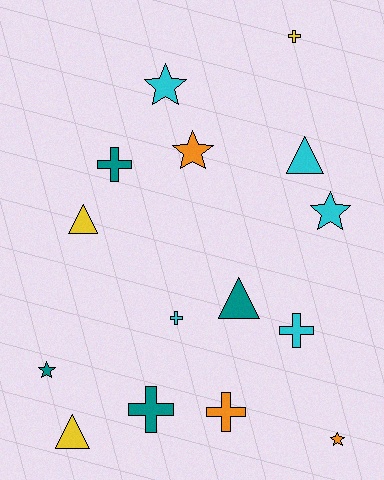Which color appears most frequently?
Cyan, with 5 objects.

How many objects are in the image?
There are 15 objects.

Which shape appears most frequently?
Cross, with 6 objects.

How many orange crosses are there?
There is 1 orange cross.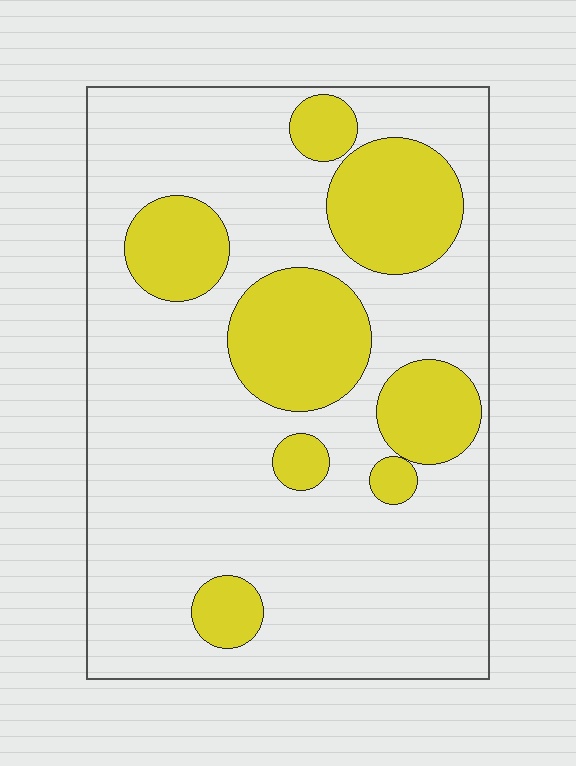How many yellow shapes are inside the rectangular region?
8.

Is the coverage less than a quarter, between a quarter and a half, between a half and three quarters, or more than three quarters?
Between a quarter and a half.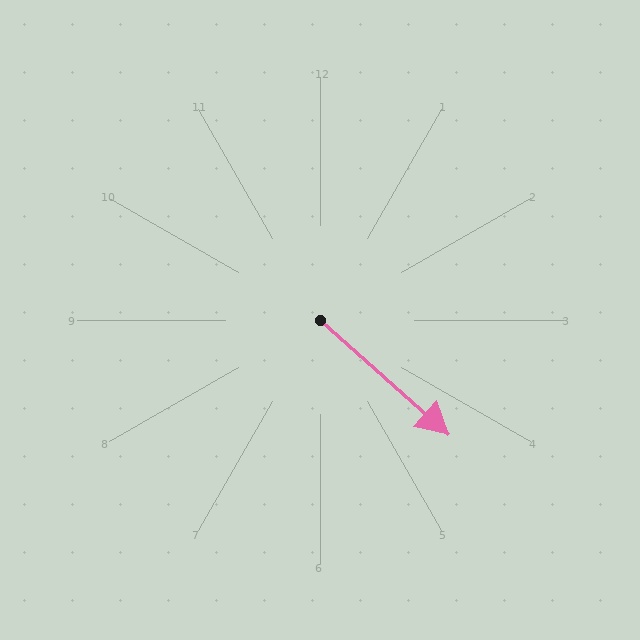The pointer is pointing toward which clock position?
Roughly 4 o'clock.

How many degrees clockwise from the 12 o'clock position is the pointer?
Approximately 132 degrees.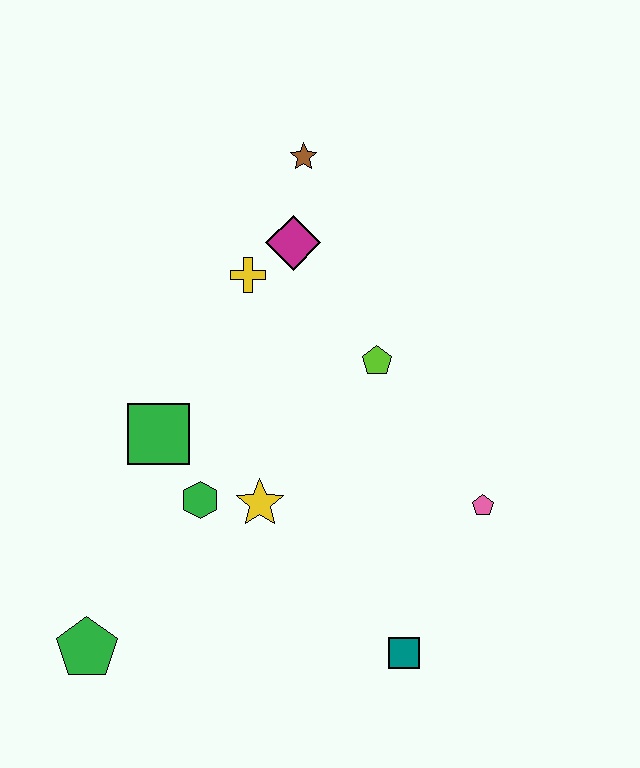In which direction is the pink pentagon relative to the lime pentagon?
The pink pentagon is below the lime pentagon.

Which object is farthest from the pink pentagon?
The green pentagon is farthest from the pink pentagon.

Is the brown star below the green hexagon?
No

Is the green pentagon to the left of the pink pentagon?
Yes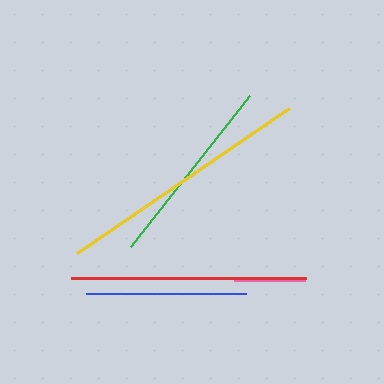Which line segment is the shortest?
The pink line is the shortest at approximately 71 pixels.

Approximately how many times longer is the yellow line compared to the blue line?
The yellow line is approximately 1.6 times the length of the blue line.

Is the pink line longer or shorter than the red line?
The red line is longer than the pink line.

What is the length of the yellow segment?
The yellow segment is approximately 258 pixels long.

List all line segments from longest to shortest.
From longest to shortest: yellow, red, green, blue, pink.